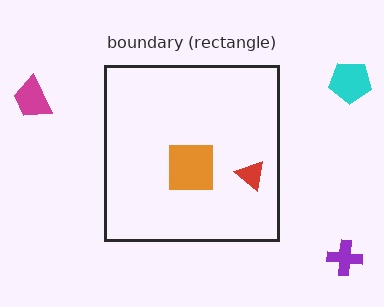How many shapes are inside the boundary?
2 inside, 3 outside.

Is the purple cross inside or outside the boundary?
Outside.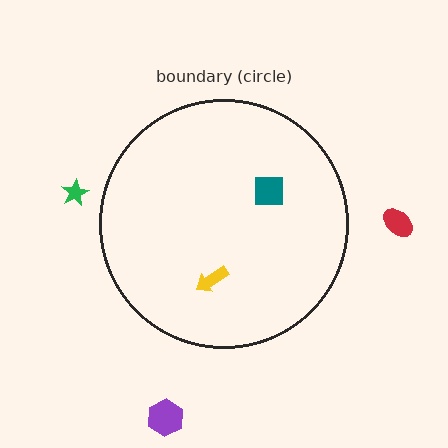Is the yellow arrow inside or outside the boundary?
Inside.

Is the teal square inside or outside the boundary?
Inside.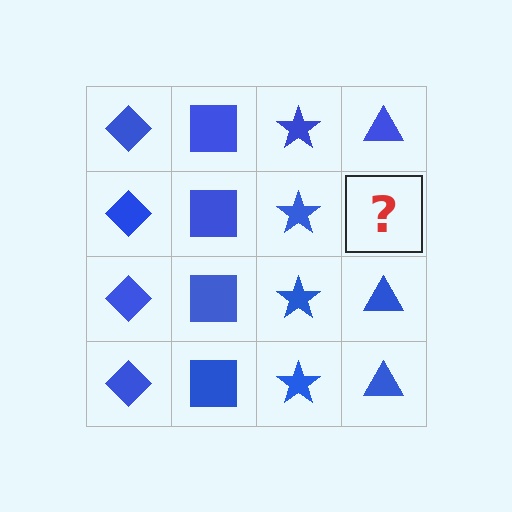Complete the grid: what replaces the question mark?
The question mark should be replaced with a blue triangle.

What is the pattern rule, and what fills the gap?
The rule is that each column has a consistent shape. The gap should be filled with a blue triangle.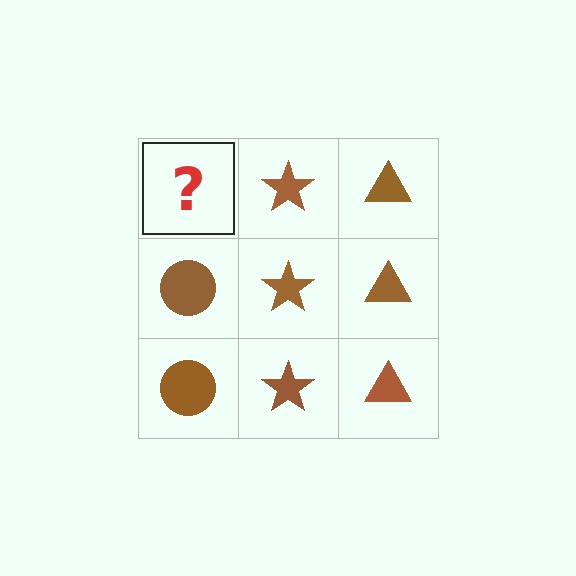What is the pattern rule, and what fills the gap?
The rule is that each column has a consistent shape. The gap should be filled with a brown circle.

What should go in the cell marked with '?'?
The missing cell should contain a brown circle.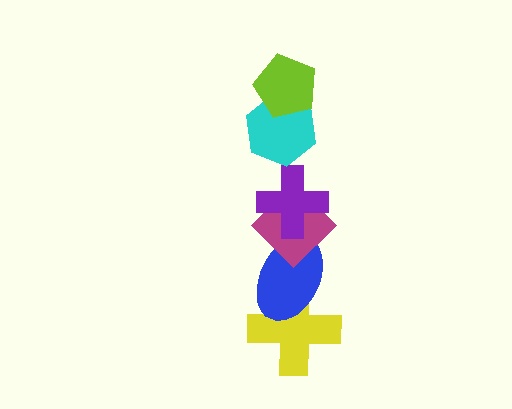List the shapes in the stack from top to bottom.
From top to bottom: the lime pentagon, the cyan hexagon, the purple cross, the magenta diamond, the blue ellipse, the yellow cross.